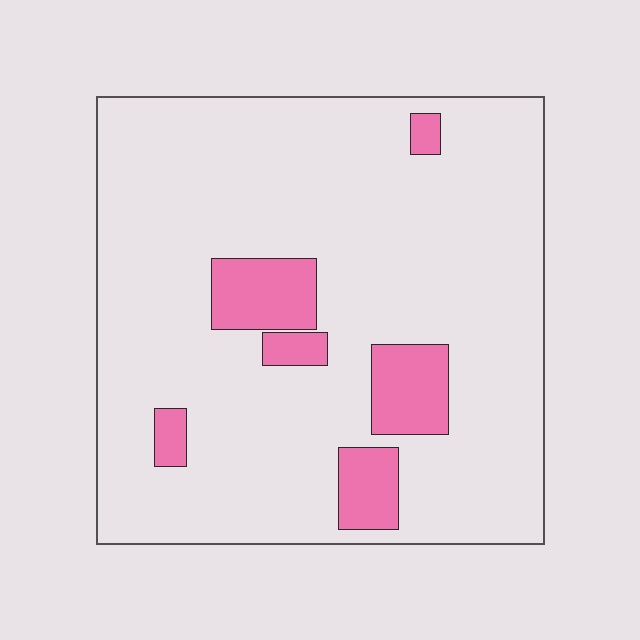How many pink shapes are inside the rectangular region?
6.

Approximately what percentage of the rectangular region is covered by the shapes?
Approximately 15%.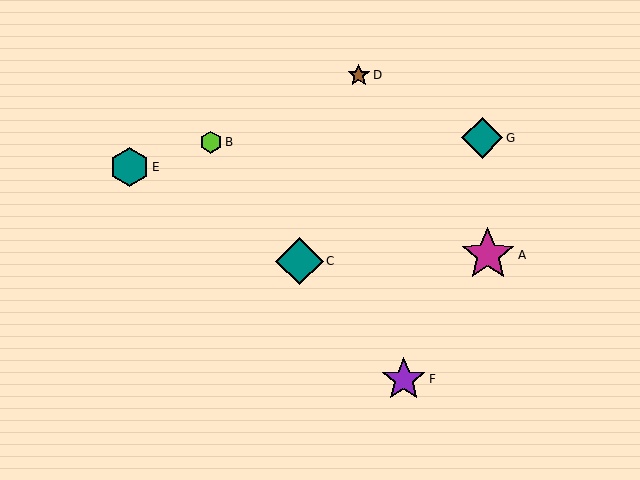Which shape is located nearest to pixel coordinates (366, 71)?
The brown star (labeled D) at (359, 75) is nearest to that location.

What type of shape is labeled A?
Shape A is a magenta star.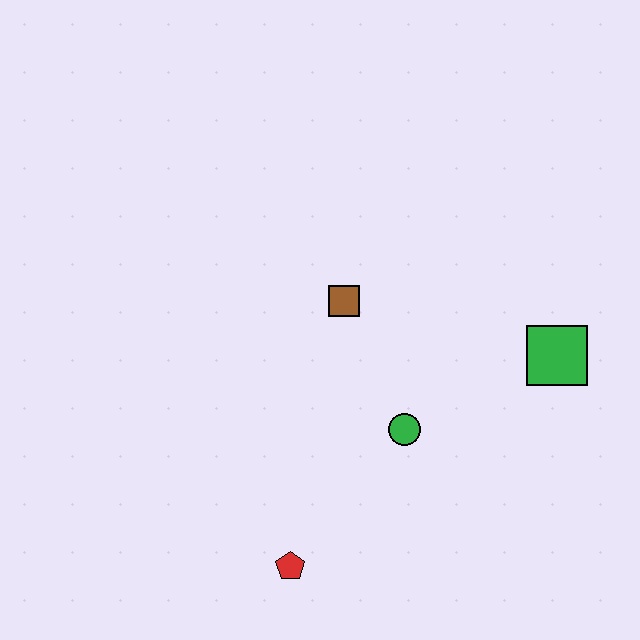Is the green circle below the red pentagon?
No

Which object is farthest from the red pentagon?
The green square is farthest from the red pentagon.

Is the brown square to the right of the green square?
No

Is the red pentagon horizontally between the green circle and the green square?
No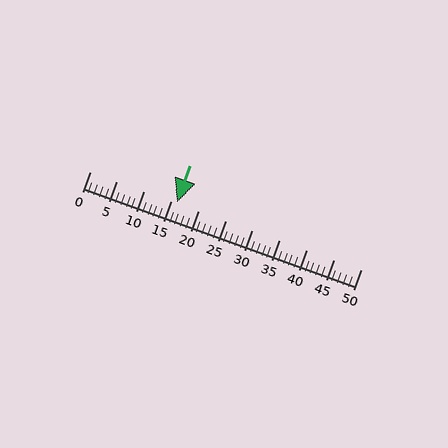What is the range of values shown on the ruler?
The ruler shows values from 0 to 50.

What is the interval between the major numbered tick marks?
The major tick marks are spaced 5 units apart.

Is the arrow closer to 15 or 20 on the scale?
The arrow is closer to 15.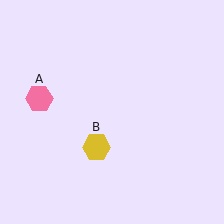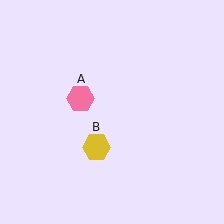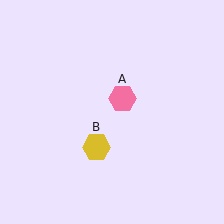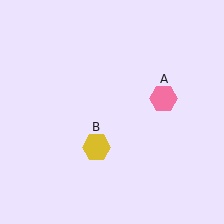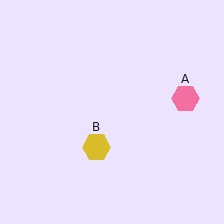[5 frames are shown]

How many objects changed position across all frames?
1 object changed position: pink hexagon (object A).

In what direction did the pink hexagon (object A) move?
The pink hexagon (object A) moved right.